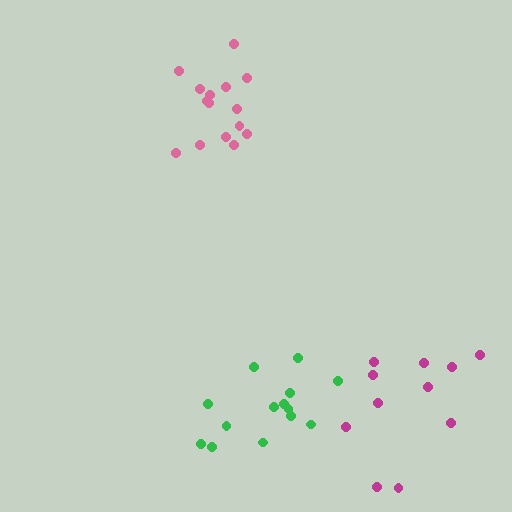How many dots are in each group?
Group 1: 11 dots, Group 2: 14 dots, Group 3: 15 dots (40 total).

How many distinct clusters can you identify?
There are 3 distinct clusters.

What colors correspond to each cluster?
The clusters are colored: magenta, green, pink.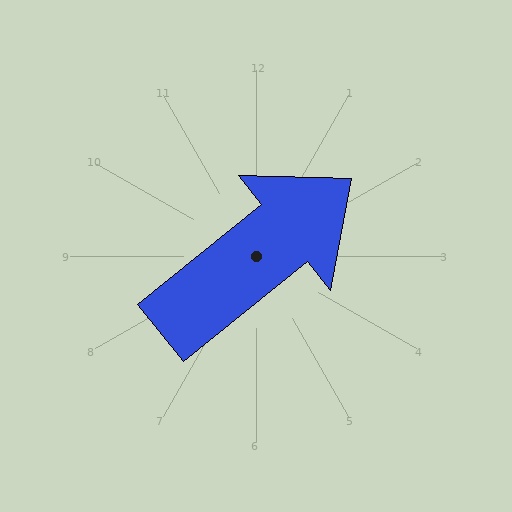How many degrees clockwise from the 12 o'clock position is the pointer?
Approximately 51 degrees.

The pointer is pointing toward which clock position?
Roughly 2 o'clock.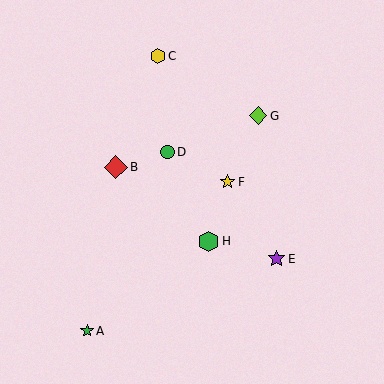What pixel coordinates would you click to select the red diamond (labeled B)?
Click at (116, 167) to select the red diamond B.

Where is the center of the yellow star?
The center of the yellow star is at (227, 182).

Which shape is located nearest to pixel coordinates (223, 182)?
The yellow star (labeled F) at (227, 182) is nearest to that location.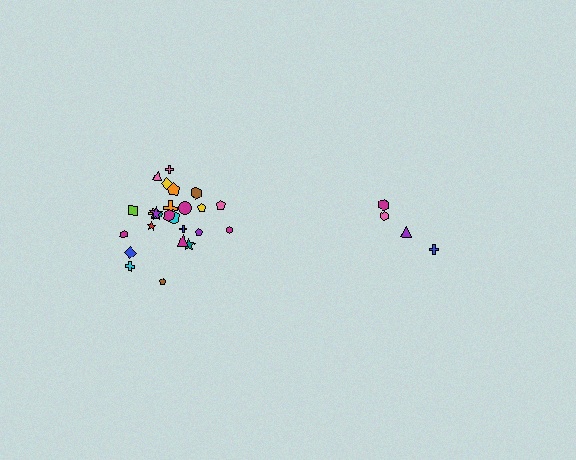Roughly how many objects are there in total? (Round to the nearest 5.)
Roughly 30 objects in total.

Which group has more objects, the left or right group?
The left group.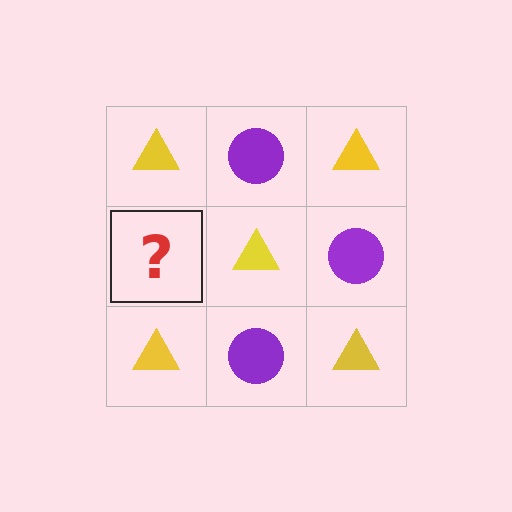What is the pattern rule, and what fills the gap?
The rule is that it alternates yellow triangle and purple circle in a checkerboard pattern. The gap should be filled with a purple circle.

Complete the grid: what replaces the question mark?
The question mark should be replaced with a purple circle.